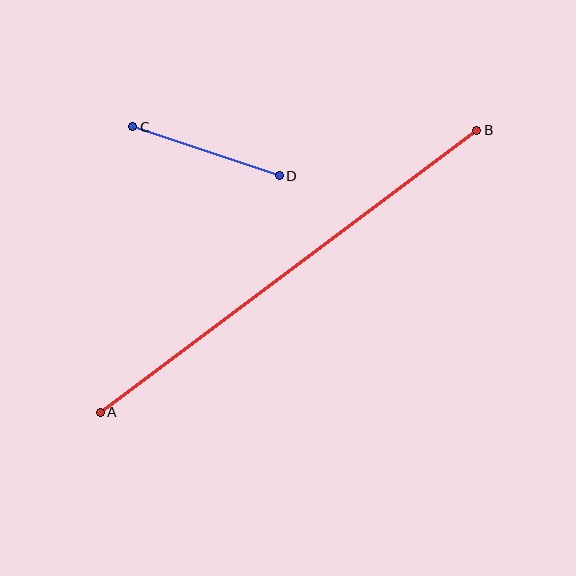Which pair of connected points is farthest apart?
Points A and B are farthest apart.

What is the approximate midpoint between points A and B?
The midpoint is at approximately (289, 271) pixels.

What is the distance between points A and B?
The distance is approximately 470 pixels.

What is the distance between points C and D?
The distance is approximately 155 pixels.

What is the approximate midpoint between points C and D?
The midpoint is at approximately (206, 151) pixels.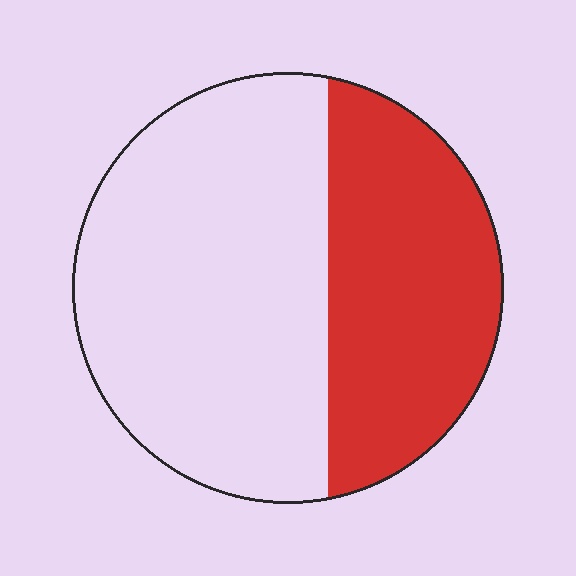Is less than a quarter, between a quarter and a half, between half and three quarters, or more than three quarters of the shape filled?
Between a quarter and a half.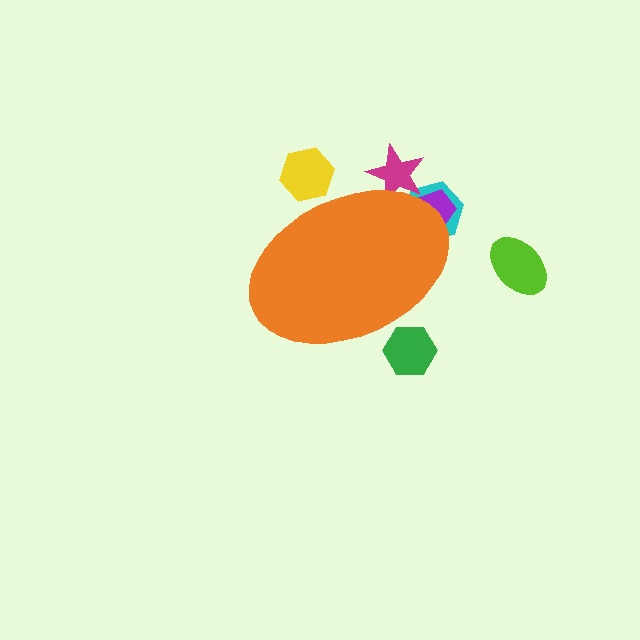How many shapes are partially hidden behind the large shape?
5 shapes are partially hidden.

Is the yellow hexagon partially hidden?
Yes, the yellow hexagon is partially hidden behind the orange ellipse.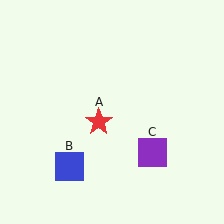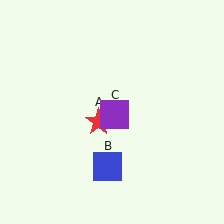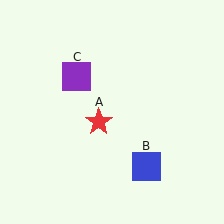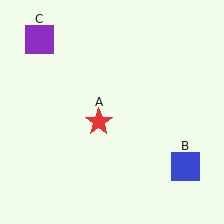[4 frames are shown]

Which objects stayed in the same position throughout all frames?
Red star (object A) remained stationary.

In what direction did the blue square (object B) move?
The blue square (object B) moved right.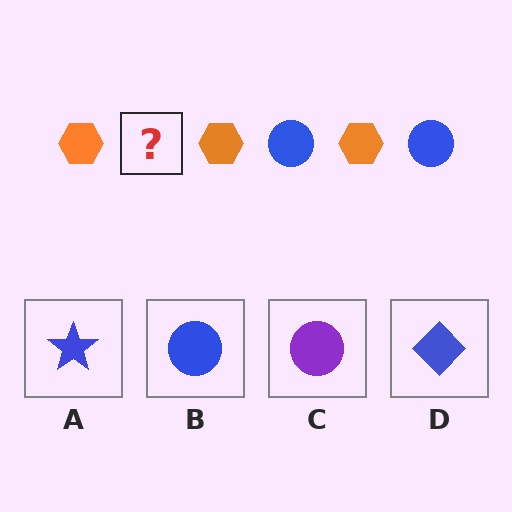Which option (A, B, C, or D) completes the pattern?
B.